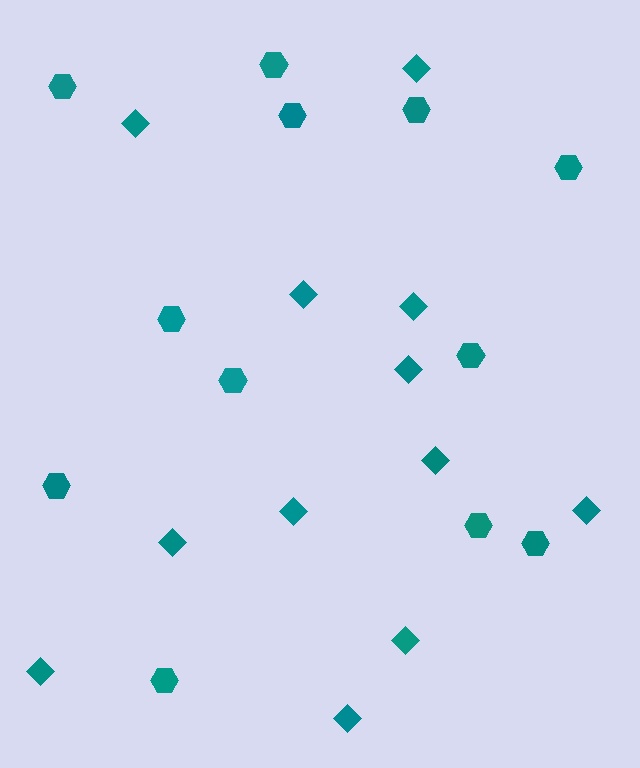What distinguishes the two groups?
There are 2 groups: one group of diamonds (12) and one group of hexagons (12).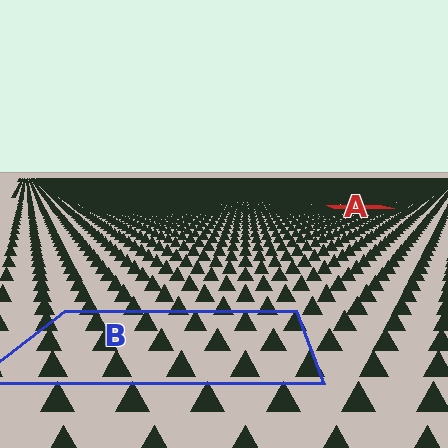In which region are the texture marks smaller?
The texture marks are smaller in region A, because it is farther away.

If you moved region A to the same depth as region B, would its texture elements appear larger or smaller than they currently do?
They would appear larger. At a closer depth, the same texture elements are projected at a bigger on-screen size.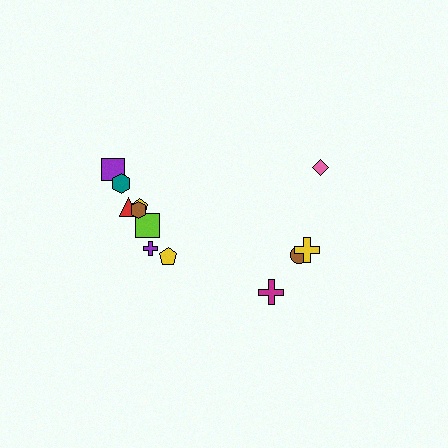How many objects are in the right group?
There are 4 objects.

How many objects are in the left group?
There are 8 objects.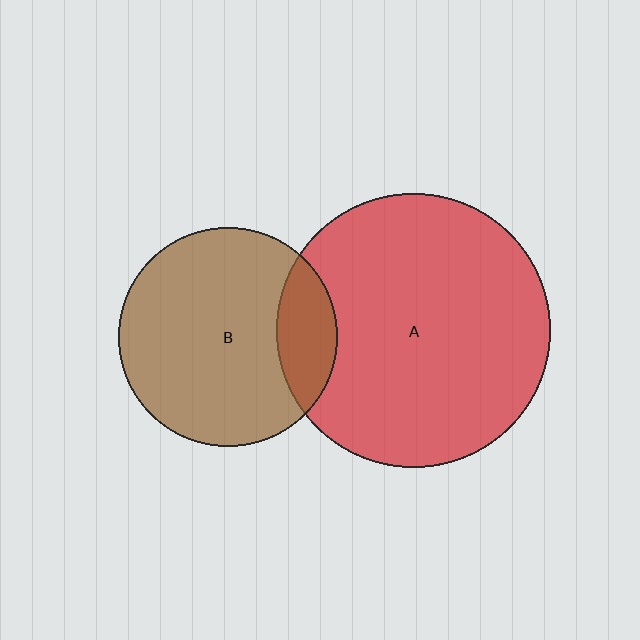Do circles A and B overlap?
Yes.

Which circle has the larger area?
Circle A (red).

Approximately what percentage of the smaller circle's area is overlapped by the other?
Approximately 20%.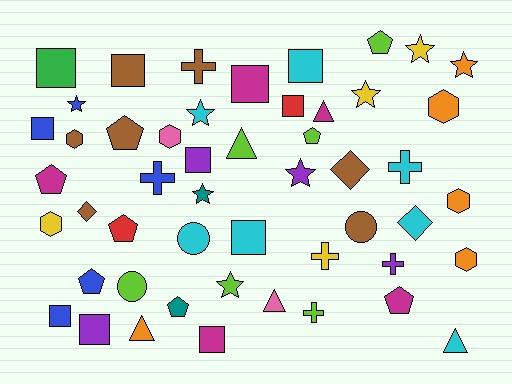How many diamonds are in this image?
There are 3 diamonds.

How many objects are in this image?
There are 50 objects.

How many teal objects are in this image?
There are 2 teal objects.